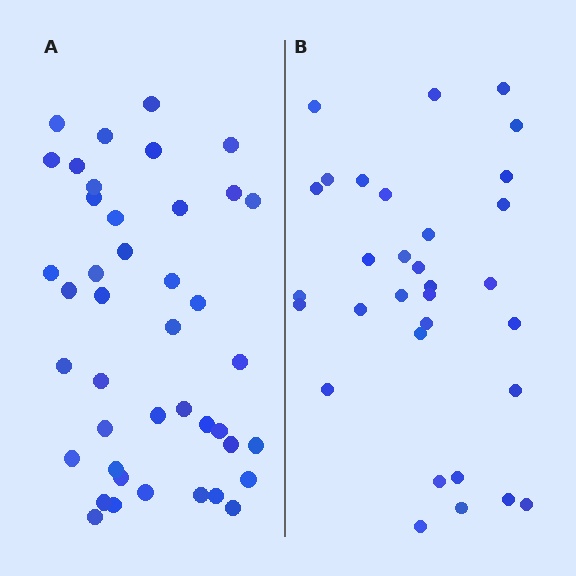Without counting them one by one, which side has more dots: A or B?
Region A (the left region) has more dots.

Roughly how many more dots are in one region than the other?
Region A has roughly 10 or so more dots than region B.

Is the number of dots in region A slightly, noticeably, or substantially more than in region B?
Region A has noticeably more, but not dramatically so. The ratio is roughly 1.3 to 1.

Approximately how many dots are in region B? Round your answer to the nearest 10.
About 30 dots. (The exact count is 32, which rounds to 30.)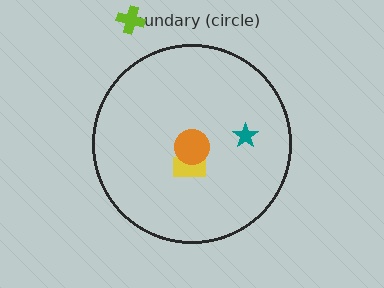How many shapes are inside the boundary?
3 inside, 1 outside.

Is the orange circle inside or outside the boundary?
Inside.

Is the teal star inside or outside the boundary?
Inside.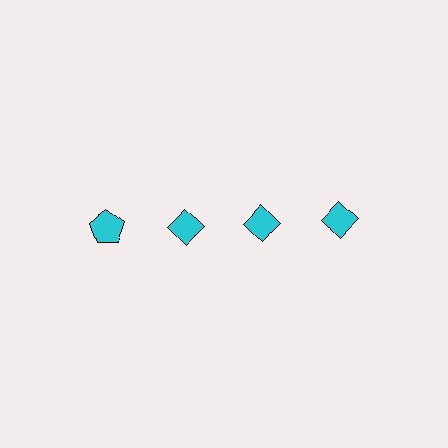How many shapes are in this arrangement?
There are 4 shapes arranged in a grid pattern.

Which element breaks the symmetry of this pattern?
The cyan pentagon in the top row, leftmost column breaks the symmetry. All other shapes are cyan diamonds.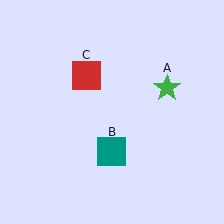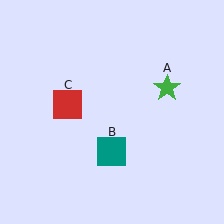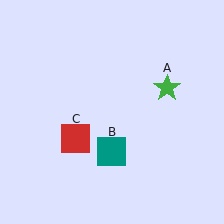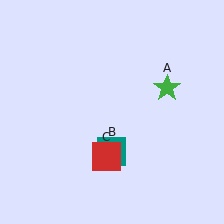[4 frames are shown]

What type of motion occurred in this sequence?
The red square (object C) rotated counterclockwise around the center of the scene.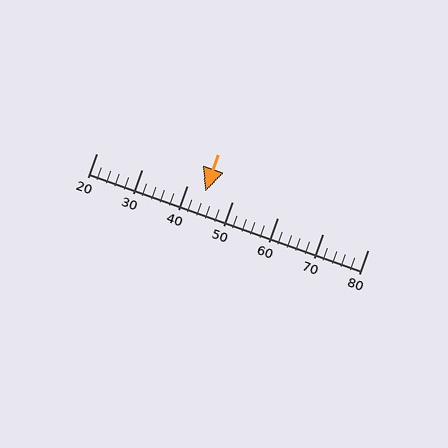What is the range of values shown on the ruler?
The ruler shows values from 20 to 80.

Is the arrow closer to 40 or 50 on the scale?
The arrow is closer to 40.